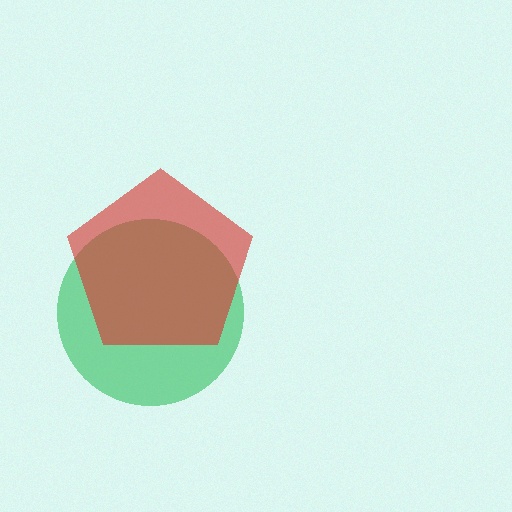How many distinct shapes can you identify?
There are 2 distinct shapes: a green circle, a red pentagon.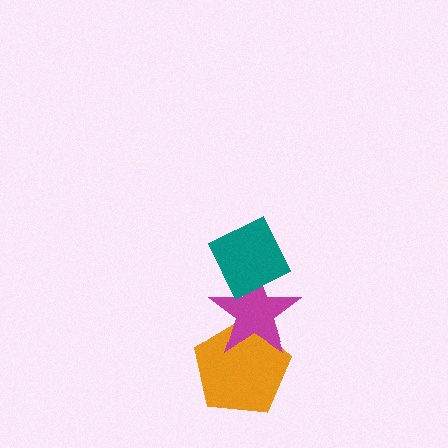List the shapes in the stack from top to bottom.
From top to bottom: the teal diamond, the magenta star, the orange pentagon.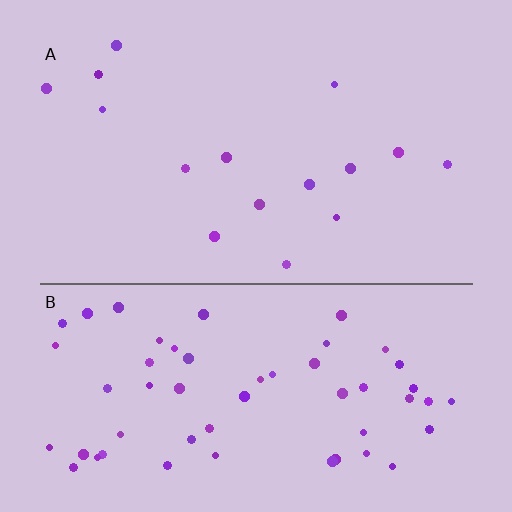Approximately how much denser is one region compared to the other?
Approximately 3.6× — region B over region A.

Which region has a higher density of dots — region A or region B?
B (the bottom).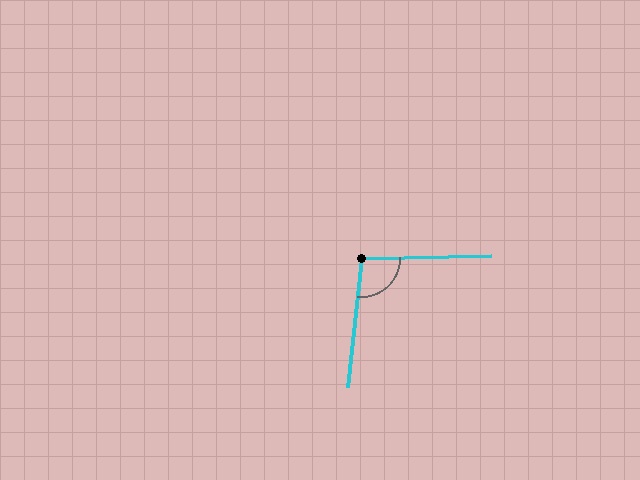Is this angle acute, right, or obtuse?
It is obtuse.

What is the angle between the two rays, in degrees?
Approximately 98 degrees.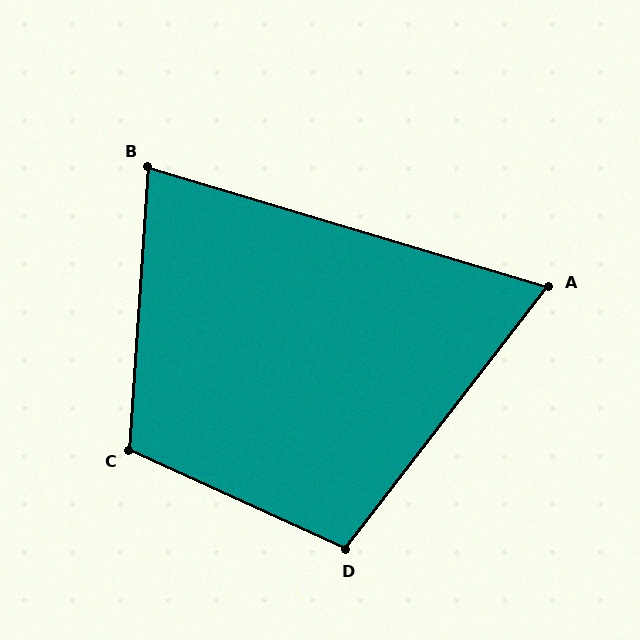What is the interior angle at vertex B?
Approximately 77 degrees (acute).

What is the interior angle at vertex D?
Approximately 103 degrees (obtuse).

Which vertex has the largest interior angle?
C, at approximately 111 degrees.